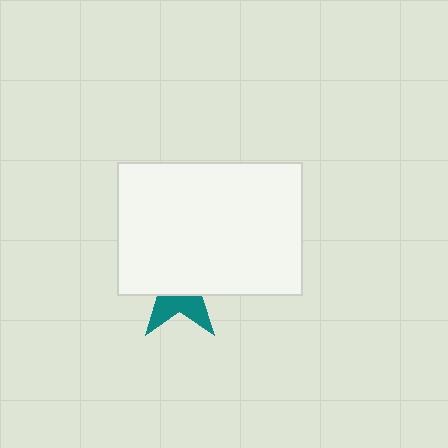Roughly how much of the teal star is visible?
A small part of it is visible (roughly 36%).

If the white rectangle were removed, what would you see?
You would see the complete teal star.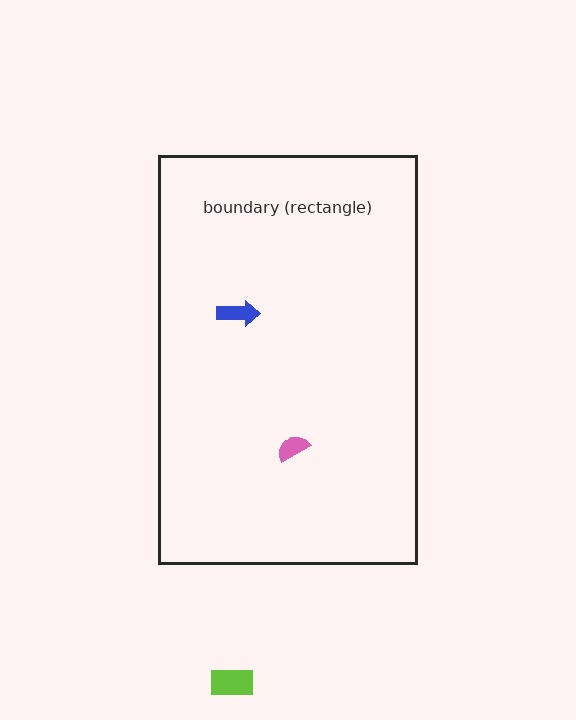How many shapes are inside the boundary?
2 inside, 1 outside.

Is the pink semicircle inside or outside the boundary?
Inside.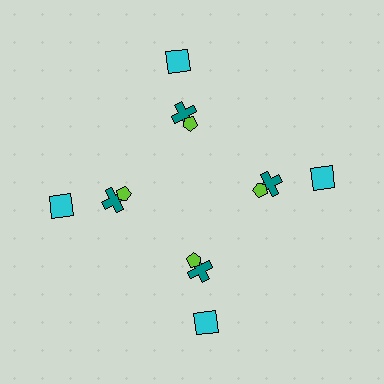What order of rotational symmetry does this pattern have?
This pattern has 4-fold rotational symmetry.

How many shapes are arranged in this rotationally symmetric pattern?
There are 12 shapes, arranged in 4 groups of 3.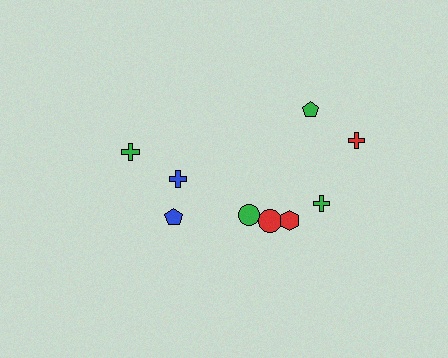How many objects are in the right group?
There are 6 objects.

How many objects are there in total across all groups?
There are 9 objects.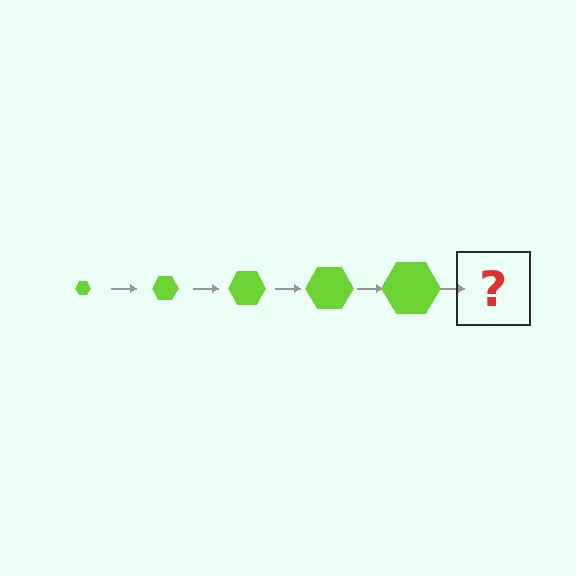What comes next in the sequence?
The next element should be a lime hexagon, larger than the previous one.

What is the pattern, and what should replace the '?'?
The pattern is that the hexagon gets progressively larger each step. The '?' should be a lime hexagon, larger than the previous one.